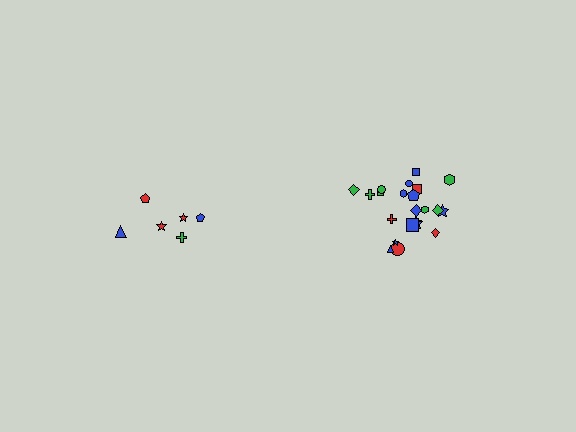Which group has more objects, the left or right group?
The right group.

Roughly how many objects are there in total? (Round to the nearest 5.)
Roughly 30 objects in total.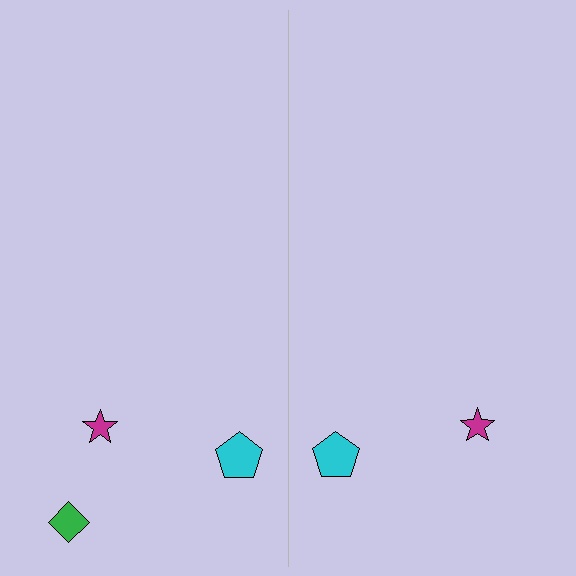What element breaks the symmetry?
A green diamond is missing from the right side.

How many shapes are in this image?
There are 5 shapes in this image.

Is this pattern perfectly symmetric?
No, the pattern is not perfectly symmetric. A green diamond is missing from the right side.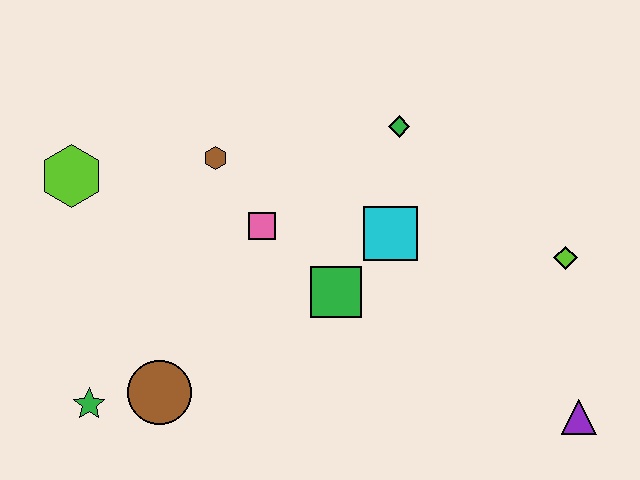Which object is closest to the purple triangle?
The lime diamond is closest to the purple triangle.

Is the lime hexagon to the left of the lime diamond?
Yes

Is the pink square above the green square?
Yes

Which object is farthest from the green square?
The lime hexagon is farthest from the green square.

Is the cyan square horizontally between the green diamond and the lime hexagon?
Yes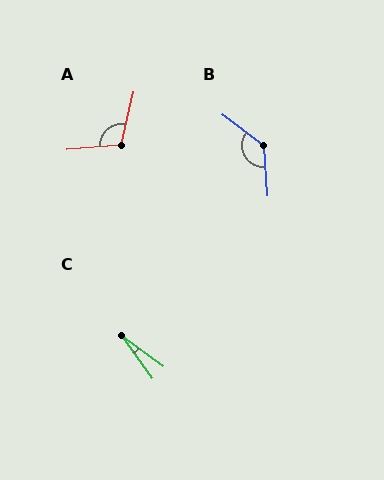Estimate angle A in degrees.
Approximately 108 degrees.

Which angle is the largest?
B, at approximately 131 degrees.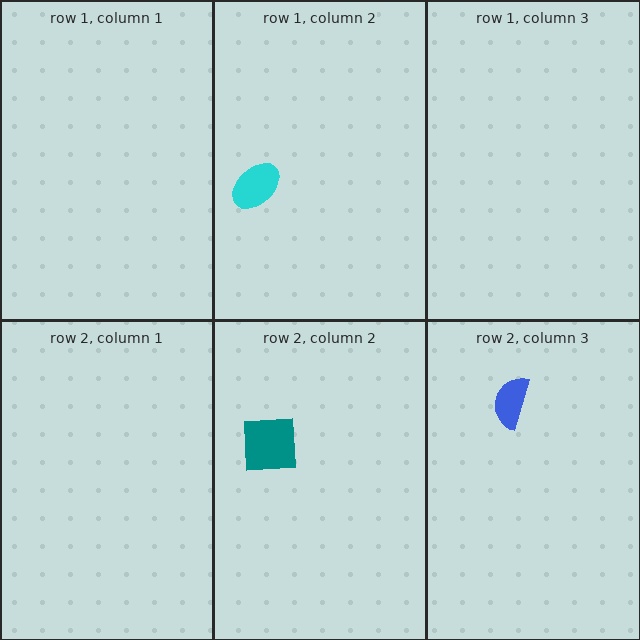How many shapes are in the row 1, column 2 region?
1.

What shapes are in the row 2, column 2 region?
The teal square.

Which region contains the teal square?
The row 2, column 2 region.